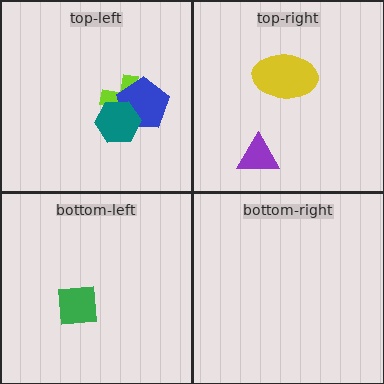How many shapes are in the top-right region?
2.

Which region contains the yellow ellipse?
The top-right region.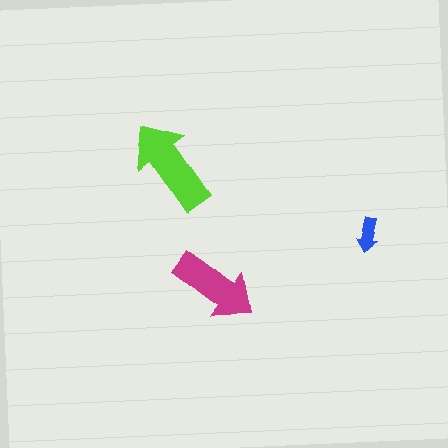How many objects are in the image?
There are 3 objects in the image.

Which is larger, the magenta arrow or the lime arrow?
The lime one.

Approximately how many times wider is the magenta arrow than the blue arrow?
About 2.5 times wider.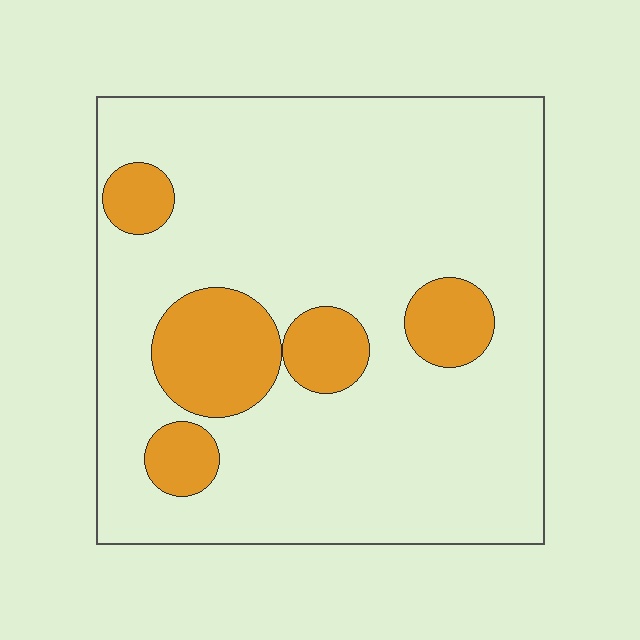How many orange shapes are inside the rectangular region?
5.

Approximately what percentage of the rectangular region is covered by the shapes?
Approximately 15%.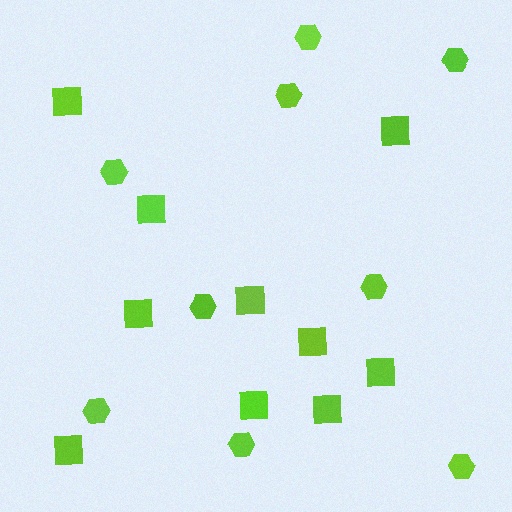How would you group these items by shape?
There are 2 groups: one group of hexagons (9) and one group of squares (10).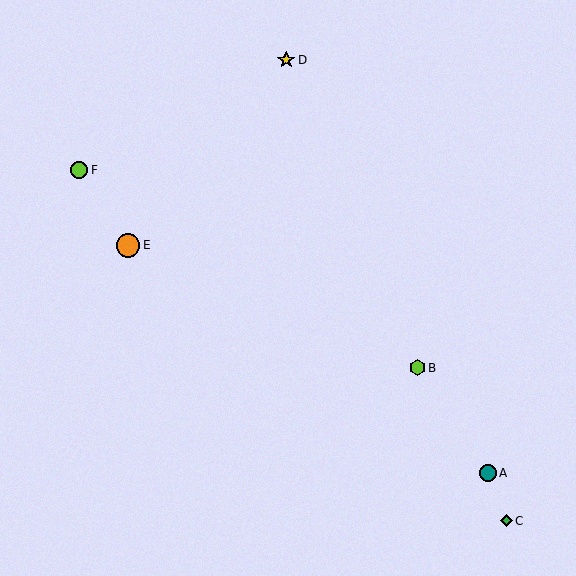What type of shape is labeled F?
Shape F is a lime circle.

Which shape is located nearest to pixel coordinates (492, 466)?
The teal circle (labeled A) at (488, 473) is nearest to that location.